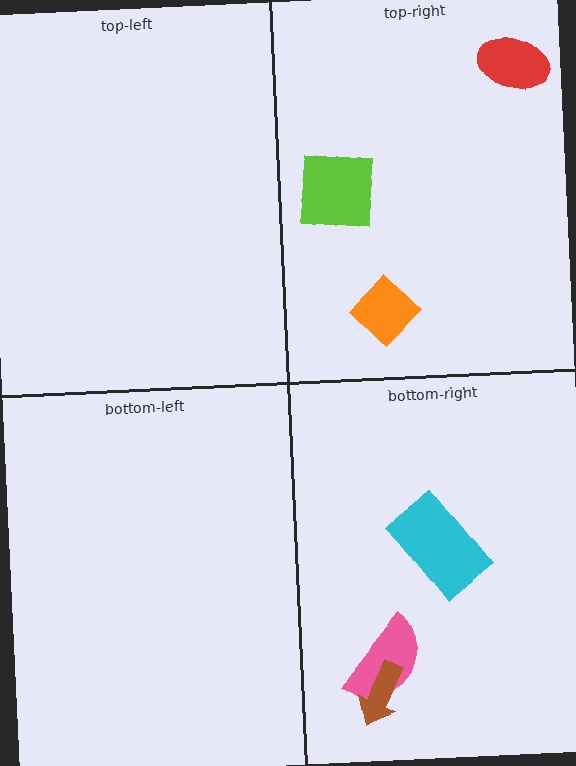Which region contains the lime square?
The top-right region.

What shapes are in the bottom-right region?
The pink semicircle, the brown arrow, the cyan rectangle.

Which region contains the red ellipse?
The top-right region.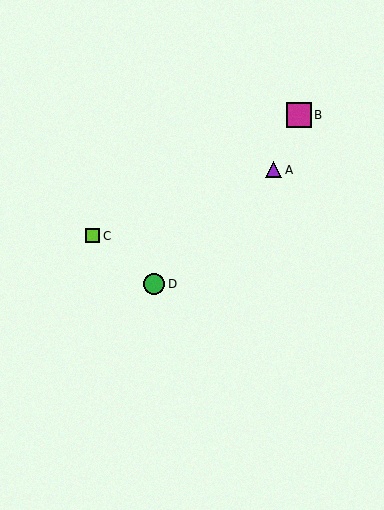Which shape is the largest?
The magenta square (labeled B) is the largest.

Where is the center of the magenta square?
The center of the magenta square is at (299, 115).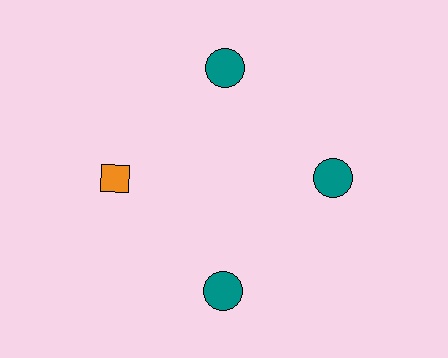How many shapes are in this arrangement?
There are 4 shapes arranged in a ring pattern.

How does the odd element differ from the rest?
It differs in both color (orange instead of teal) and shape (diamond instead of circle).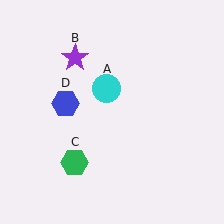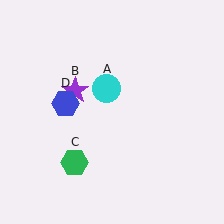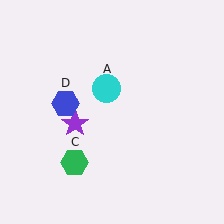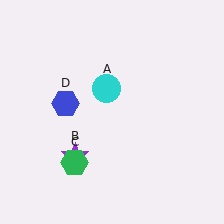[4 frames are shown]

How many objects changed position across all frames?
1 object changed position: purple star (object B).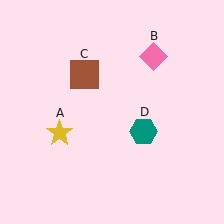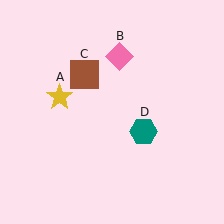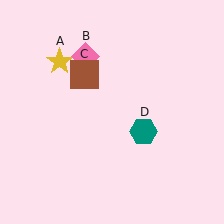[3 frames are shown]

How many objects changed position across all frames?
2 objects changed position: yellow star (object A), pink diamond (object B).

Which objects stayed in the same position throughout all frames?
Brown square (object C) and teal hexagon (object D) remained stationary.